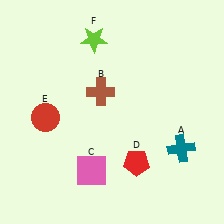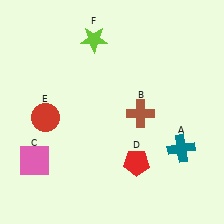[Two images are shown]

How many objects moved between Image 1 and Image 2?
2 objects moved between the two images.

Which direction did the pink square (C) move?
The pink square (C) moved left.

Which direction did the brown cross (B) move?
The brown cross (B) moved right.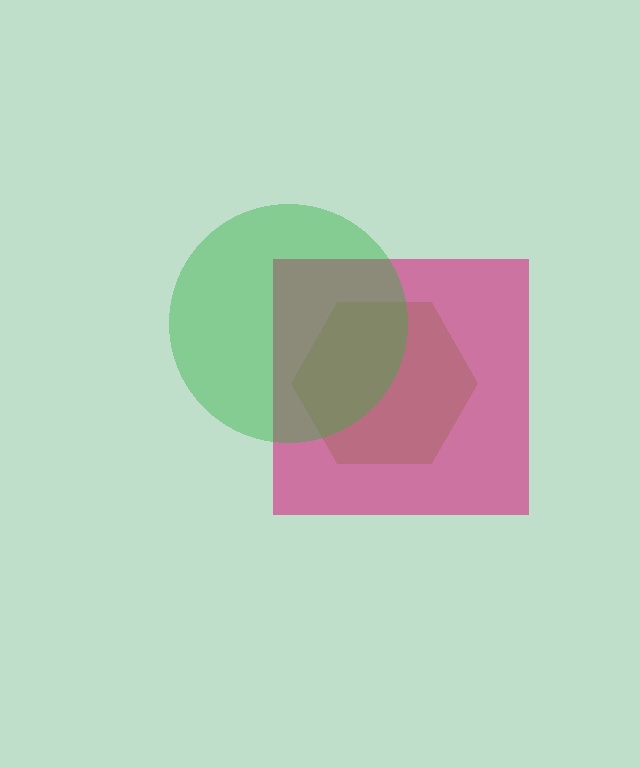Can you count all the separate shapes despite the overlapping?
Yes, there are 3 separate shapes.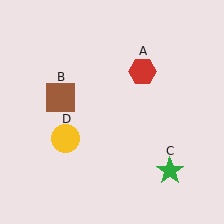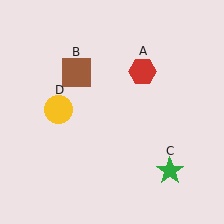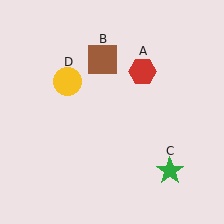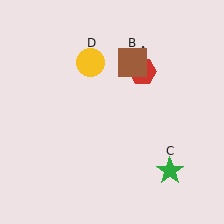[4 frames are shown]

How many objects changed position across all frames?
2 objects changed position: brown square (object B), yellow circle (object D).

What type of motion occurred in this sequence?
The brown square (object B), yellow circle (object D) rotated clockwise around the center of the scene.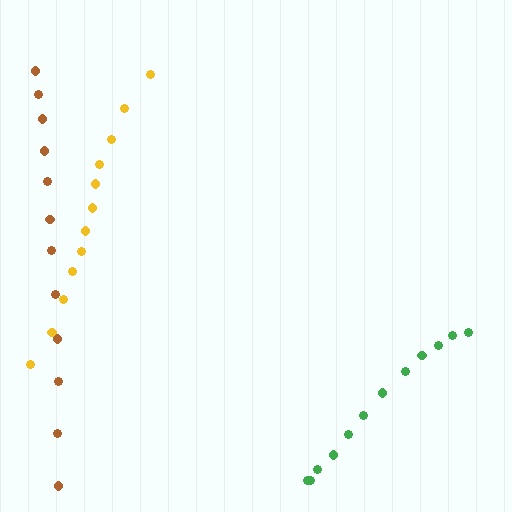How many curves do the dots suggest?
There are 3 distinct paths.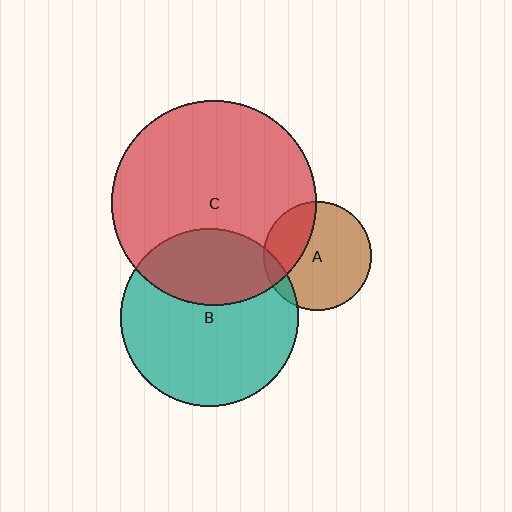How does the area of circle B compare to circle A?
Approximately 2.7 times.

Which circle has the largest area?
Circle C (red).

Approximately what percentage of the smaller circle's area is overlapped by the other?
Approximately 35%.